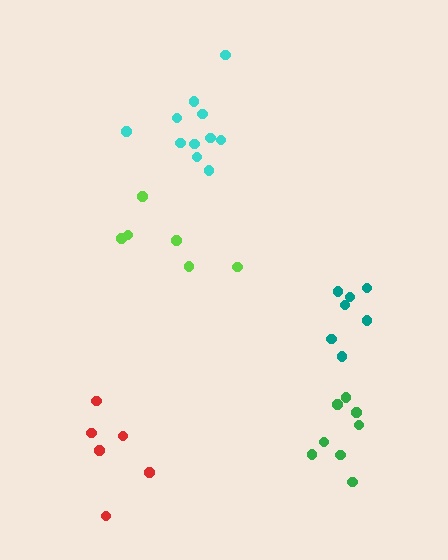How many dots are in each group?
Group 1: 6 dots, Group 2: 11 dots, Group 3: 6 dots, Group 4: 7 dots, Group 5: 8 dots (38 total).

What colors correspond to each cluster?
The clusters are colored: lime, cyan, red, teal, green.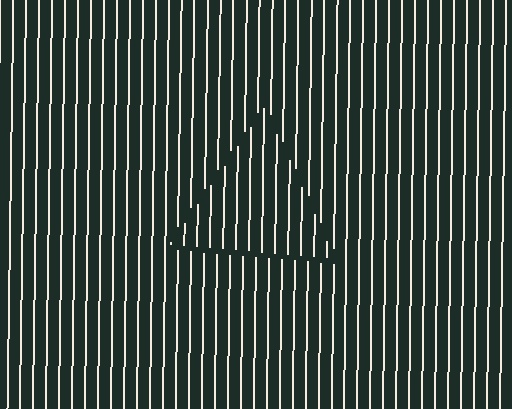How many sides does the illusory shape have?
3 sides — the line-ends trace a triangle.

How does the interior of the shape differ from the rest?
The interior of the shape contains the same grating, shifted by half a period — the contour is defined by the phase discontinuity where line-ends from the inner and outer gratings abut.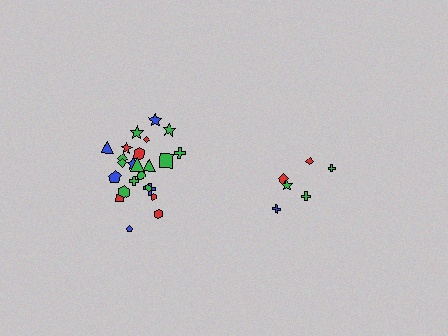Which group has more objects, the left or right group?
The left group.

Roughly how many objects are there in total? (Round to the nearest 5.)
Roughly 30 objects in total.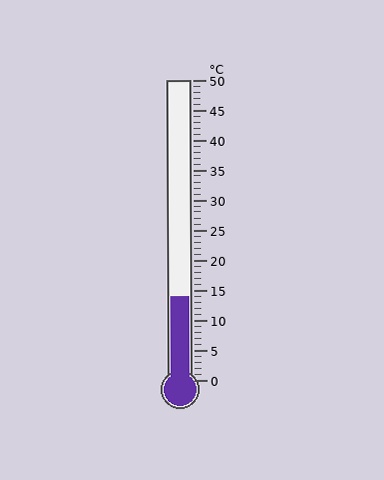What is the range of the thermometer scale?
The thermometer scale ranges from 0°C to 50°C.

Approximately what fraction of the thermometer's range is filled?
The thermometer is filled to approximately 30% of its range.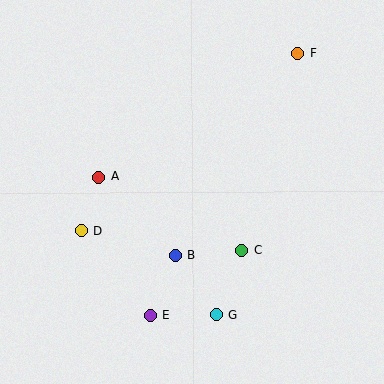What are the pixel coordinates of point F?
Point F is at (298, 54).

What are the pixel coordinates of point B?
Point B is at (175, 255).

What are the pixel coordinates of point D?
Point D is at (81, 231).